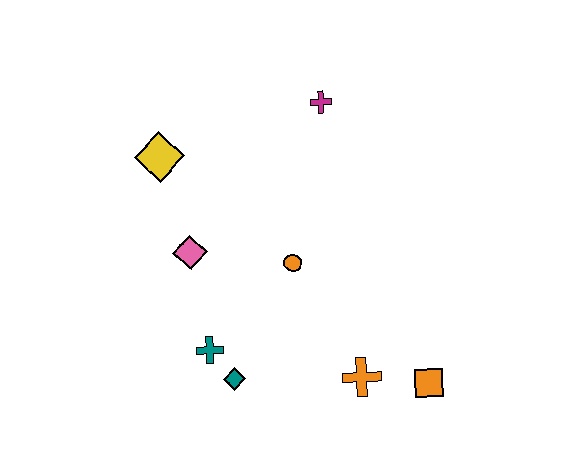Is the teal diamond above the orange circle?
No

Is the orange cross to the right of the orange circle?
Yes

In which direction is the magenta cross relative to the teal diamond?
The magenta cross is above the teal diamond.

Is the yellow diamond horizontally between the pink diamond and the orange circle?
No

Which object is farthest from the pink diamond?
The orange square is farthest from the pink diamond.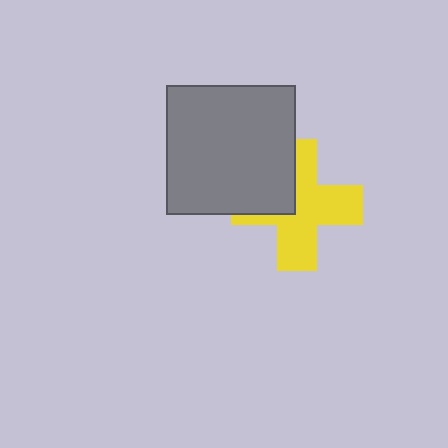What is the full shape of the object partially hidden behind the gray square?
The partially hidden object is a yellow cross.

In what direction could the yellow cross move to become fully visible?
The yellow cross could move toward the lower-right. That would shift it out from behind the gray square entirely.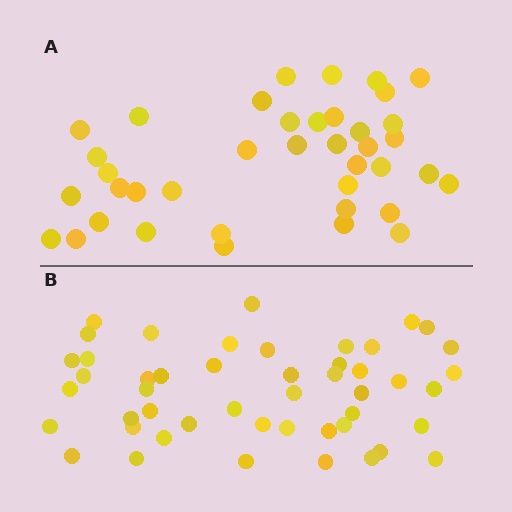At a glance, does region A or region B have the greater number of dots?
Region B (the bottom region) has more dots.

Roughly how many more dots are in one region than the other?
Region B has roughly 8 or so more dots than region A.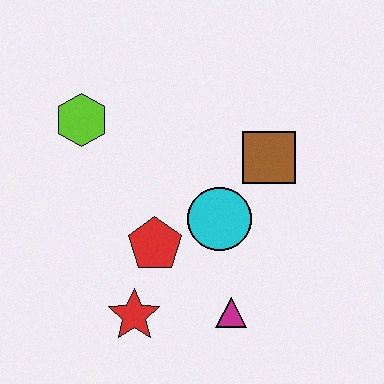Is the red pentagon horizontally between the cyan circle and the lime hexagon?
Yes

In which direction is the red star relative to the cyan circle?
The red star is below the cyan circle.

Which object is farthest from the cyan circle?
The lime hexagon is farthest from the cyan circle.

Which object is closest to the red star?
The red pentagon is closest to the red star.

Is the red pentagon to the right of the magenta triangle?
No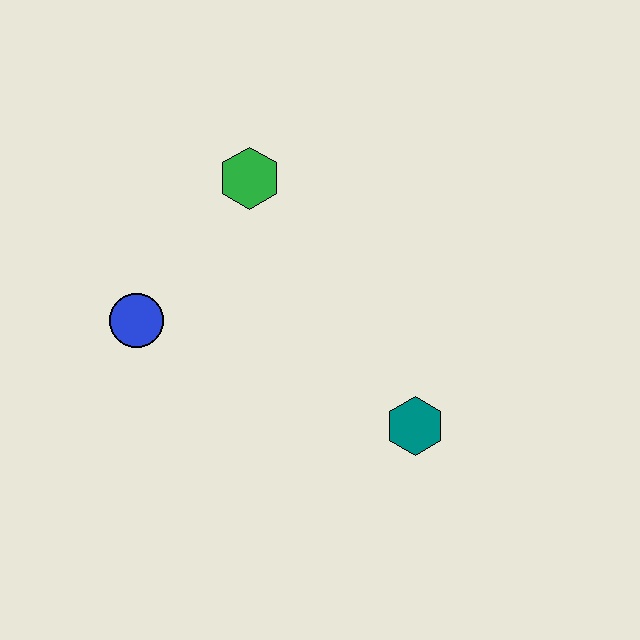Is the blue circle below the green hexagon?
Yes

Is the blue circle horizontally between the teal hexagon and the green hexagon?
No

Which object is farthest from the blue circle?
The teal hexagon is farthest from the blue circle.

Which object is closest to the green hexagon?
The blue circle is closest to the green hexagon.